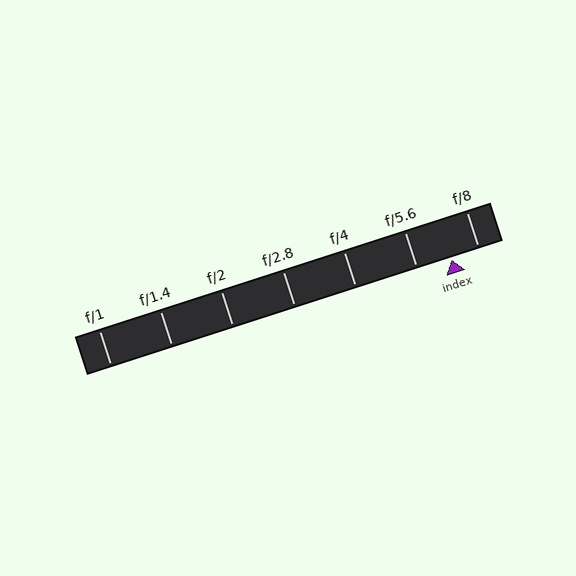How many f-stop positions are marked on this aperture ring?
There are 7 f-stop positions marked.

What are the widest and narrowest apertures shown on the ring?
The widest aperture shown is f/1 and the narrowest is f/8.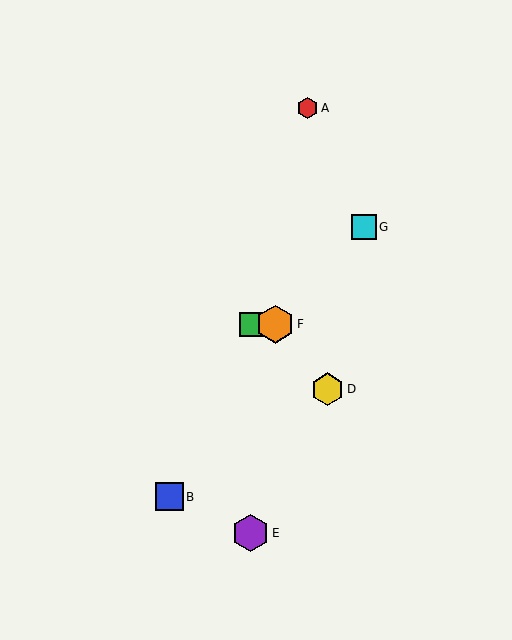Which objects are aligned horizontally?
Objects C, F are aligned horizontally.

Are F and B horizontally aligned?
No, F is at y≈324 and B is at y≈497.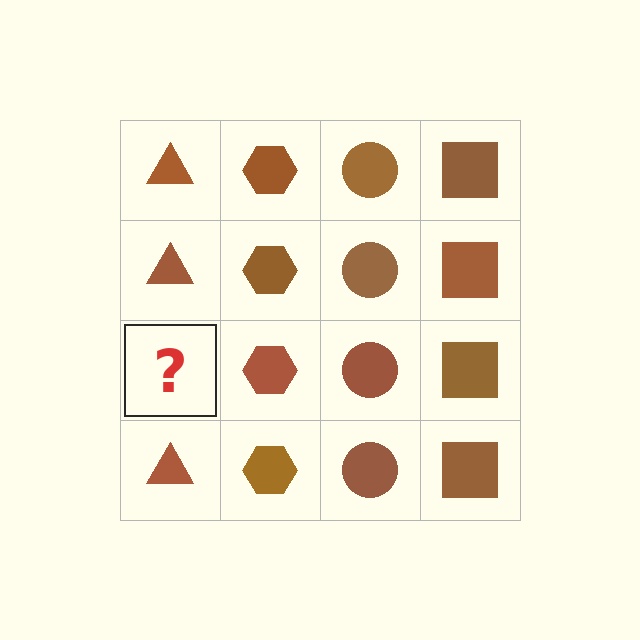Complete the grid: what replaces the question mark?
The question mark should be replaced with a brown triangle.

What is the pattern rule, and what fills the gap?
The rule is that each column has a consistent shape. The gap should be filled with a brown triangle.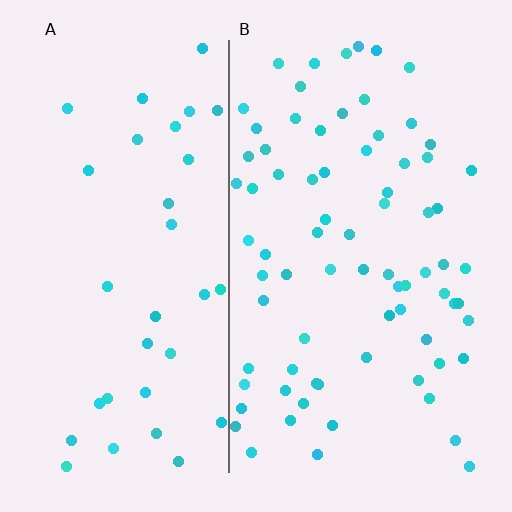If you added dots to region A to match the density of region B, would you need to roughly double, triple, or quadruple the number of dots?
Approximately double.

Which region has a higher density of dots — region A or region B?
B (the right).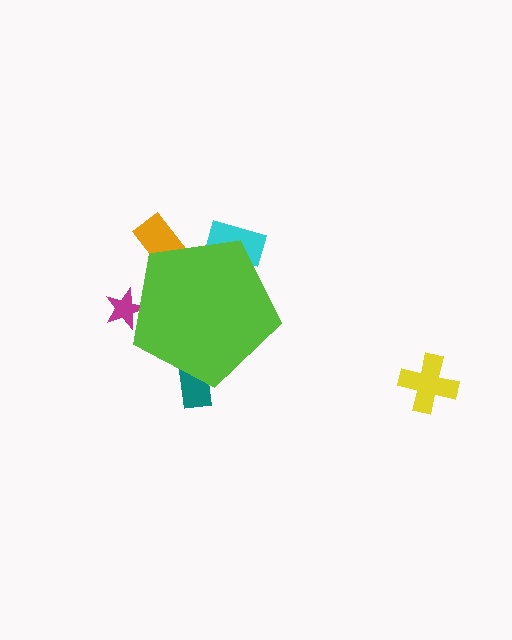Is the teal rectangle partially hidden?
Yes, the teal rectangle is partially hidden behind the lime pentagon.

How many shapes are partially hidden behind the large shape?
4 shapes are partially hidden.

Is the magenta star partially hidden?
Yes, the magenta star is partially hidden behind the lime pentagon.